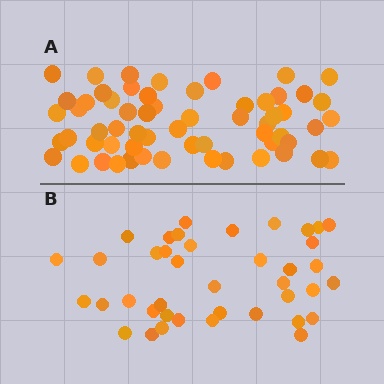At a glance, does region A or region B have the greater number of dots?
Region A (the top region) has more dots.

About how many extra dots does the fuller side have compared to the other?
Region A has approximately 20 more dots than region B.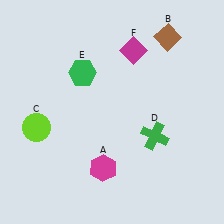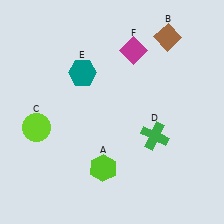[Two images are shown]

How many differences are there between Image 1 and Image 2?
There are 2 differences between the two images.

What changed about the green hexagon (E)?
In Image 1, E is green. In Image 2, it changed to teal.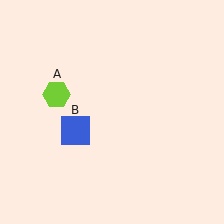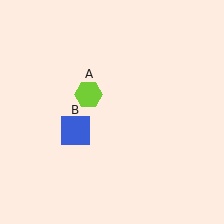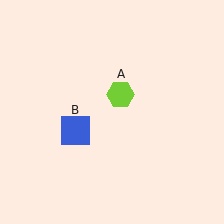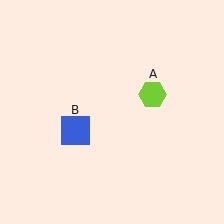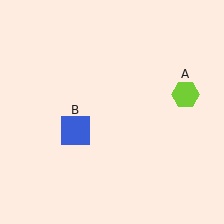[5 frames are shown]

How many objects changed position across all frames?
1 object changed position: lime hexagon (object A).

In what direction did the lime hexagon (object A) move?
The lime hexagon (object A) moved right.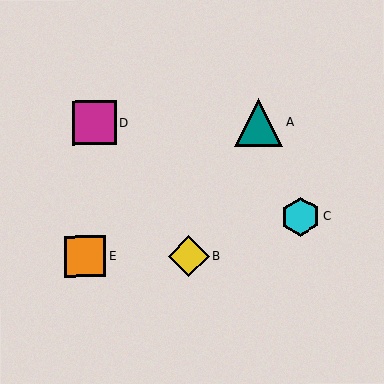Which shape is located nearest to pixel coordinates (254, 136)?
The teal triangle (labeled A) at (259, 122) is nearest to that location.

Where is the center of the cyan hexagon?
The center of the cyan hexagon is at (300, 216).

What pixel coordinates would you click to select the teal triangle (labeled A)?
Click at (259, 122) to select the teal triangle A.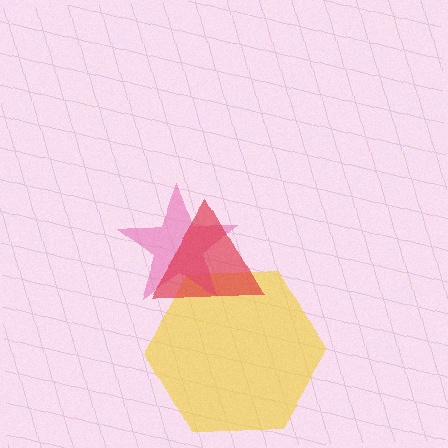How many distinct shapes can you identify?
There are 3 distinct shapes: a yellow hexagon, a pink star, a red triangle.